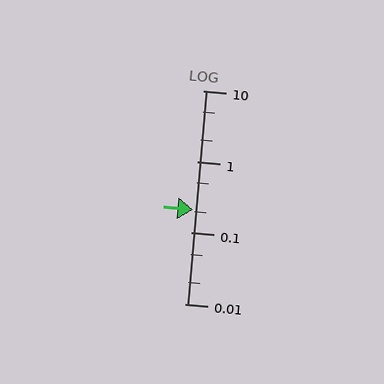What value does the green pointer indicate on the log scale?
The pointer indicates approximately 0.21.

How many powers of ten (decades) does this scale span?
The scale spans 3 decades, from 0.01 to 10.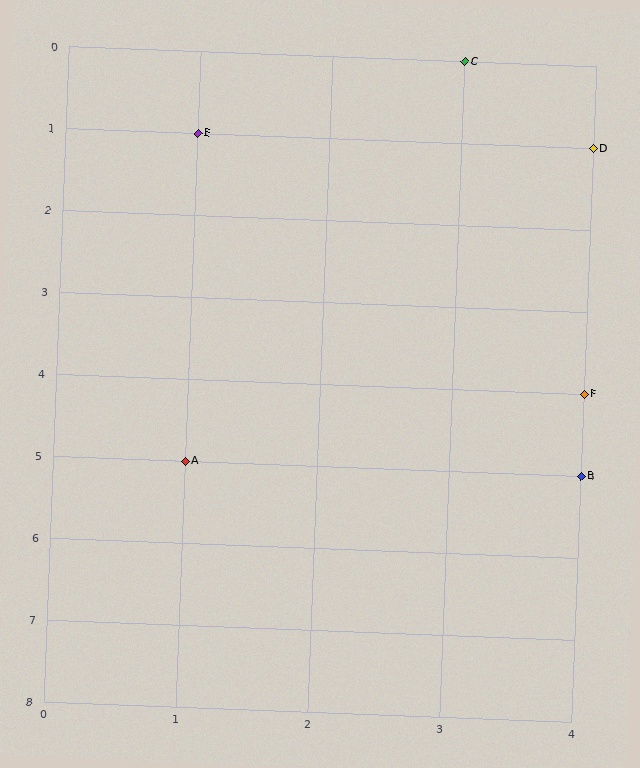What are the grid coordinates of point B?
Point B is at grid coordinates (4, 5).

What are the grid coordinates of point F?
Point F is at grid coordinates (4, 4).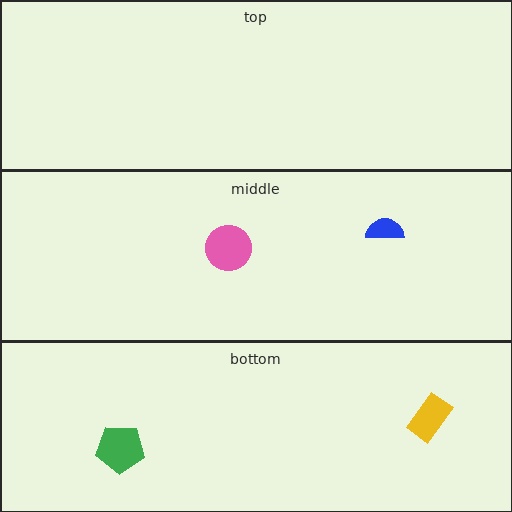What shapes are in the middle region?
The pink circle, the blue semicircle.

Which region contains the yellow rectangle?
The bottom region.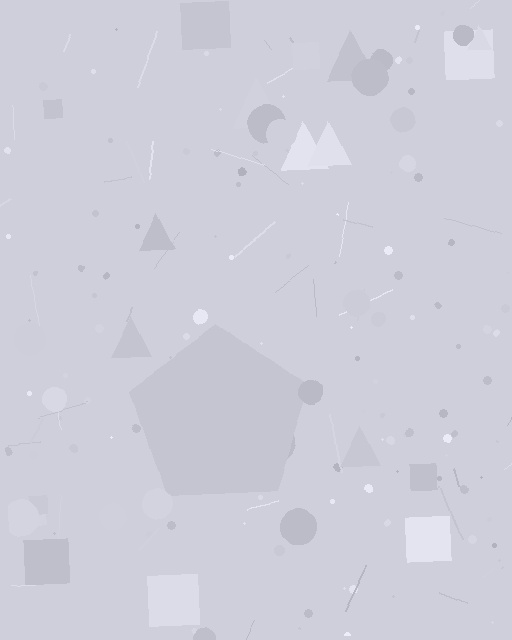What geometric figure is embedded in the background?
A pentagon is embedded in the background.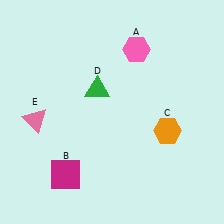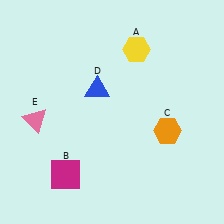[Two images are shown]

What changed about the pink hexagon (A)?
In Image 1, A is pink. In Image 2, it changed to yellow.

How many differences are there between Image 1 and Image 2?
There are 2 differences between the two images.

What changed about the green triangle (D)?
In Image 1, D is green. In Image 2, it changed to blue.